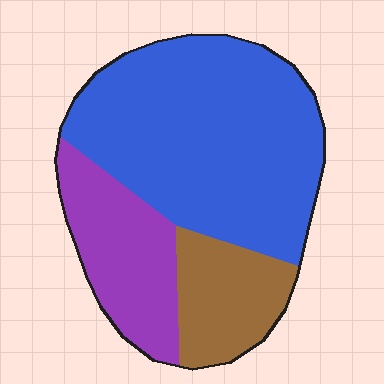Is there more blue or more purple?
Blue.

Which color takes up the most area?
Blue, at roughly 60%.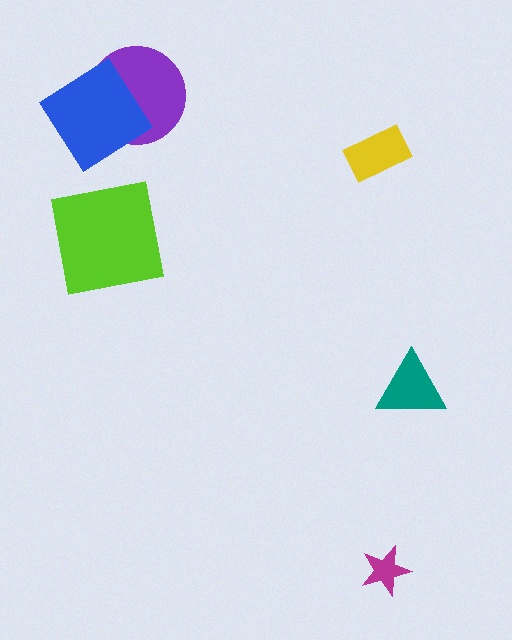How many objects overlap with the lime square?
0 objects overlap with the lime square.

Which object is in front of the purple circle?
The blue diamond is in front of the purple circle.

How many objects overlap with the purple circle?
1 object overlaps with the purple circle.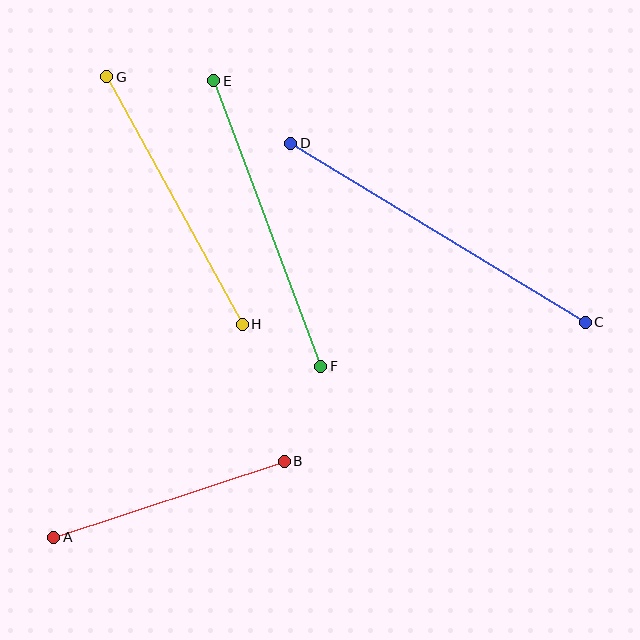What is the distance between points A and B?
The distance is approximately 243 pixels.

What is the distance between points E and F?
The distance is approximately 305 pixels.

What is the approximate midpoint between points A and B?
The midpoint is at approximately (169, 499) pixels.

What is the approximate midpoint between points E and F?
The midpoint is at approximately (267, 223) pixels.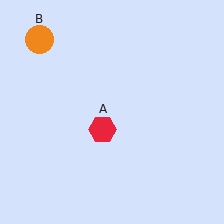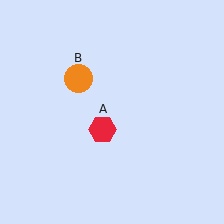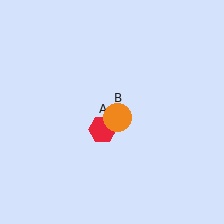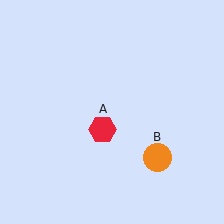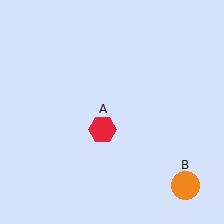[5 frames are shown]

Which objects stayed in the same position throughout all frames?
Red hexagon (object A) remained stationary.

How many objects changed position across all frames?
1 object changed position: orange circle (object B).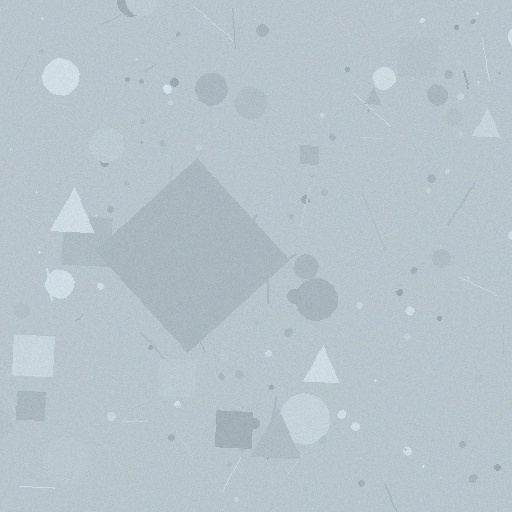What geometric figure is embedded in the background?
A diamond is embedded in the background.